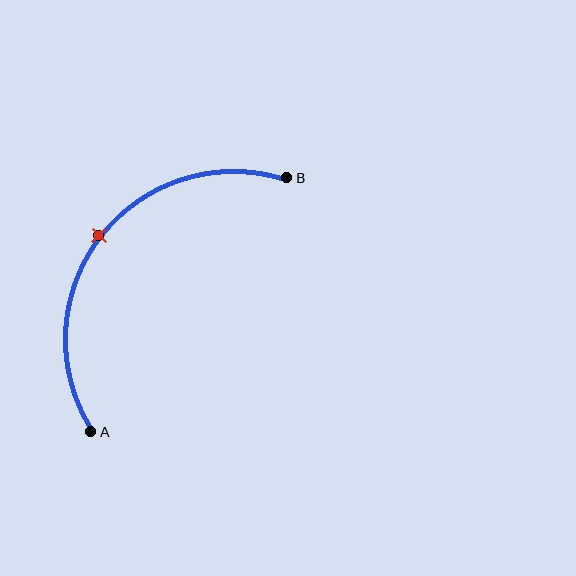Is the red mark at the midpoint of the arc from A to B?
Yes. The red mark lies on the arc at equal arc-length from both A and B — it is the arc midpoint.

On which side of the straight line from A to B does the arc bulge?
The arc bulges above and to the left of the straight line connecting A and B.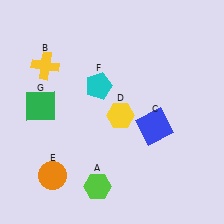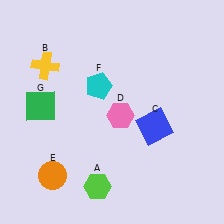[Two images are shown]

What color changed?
The hexagon (D) changed from yellow in Image 1 to pink in Image 2.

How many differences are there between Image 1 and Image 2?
There is 1 difference between the two images.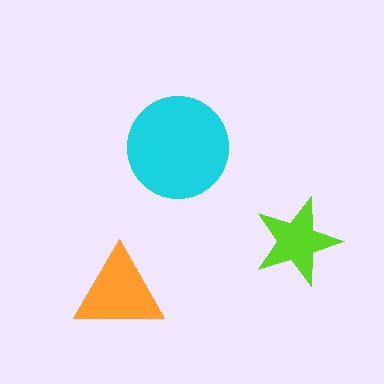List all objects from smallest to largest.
The lime star, the orange triangle, the cyan circle.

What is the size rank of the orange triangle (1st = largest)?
2nd.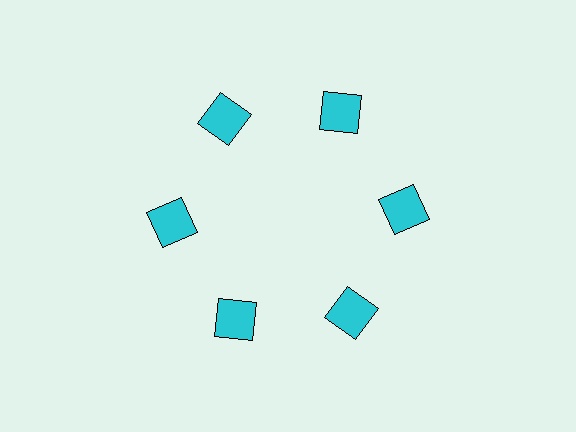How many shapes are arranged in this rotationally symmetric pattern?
There are 6 shapes, arranged in 6 groups of 1.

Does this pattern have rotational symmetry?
Yes, this pattern has 6-fold rotational symmetry. It looks the same after rotating 60 degrees around the center.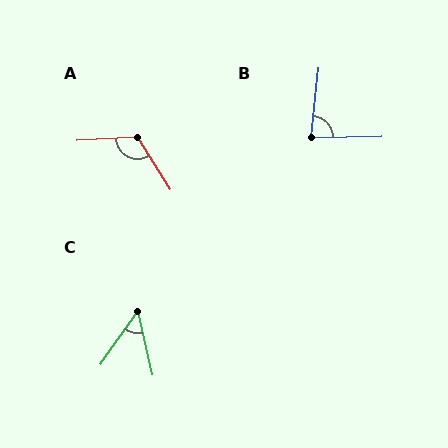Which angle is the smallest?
C, at approximately 48 degrees.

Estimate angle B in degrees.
Approximately 82 degrees.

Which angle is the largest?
A, at approximately 119 degrees.